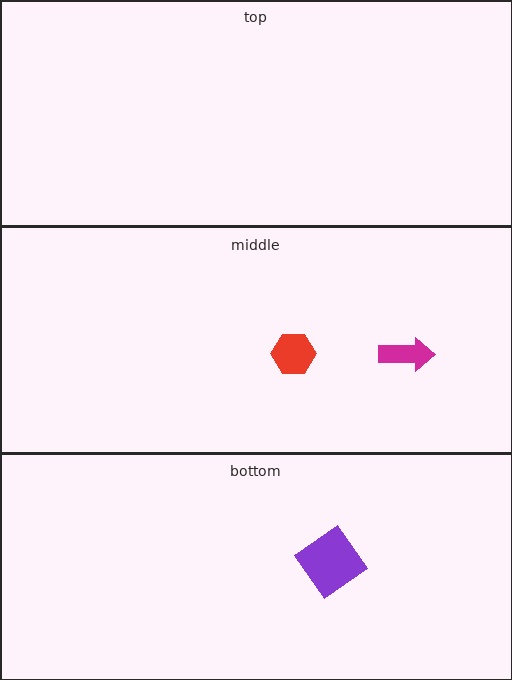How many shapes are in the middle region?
2.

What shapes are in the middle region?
The red hexagon, the magenta arrow.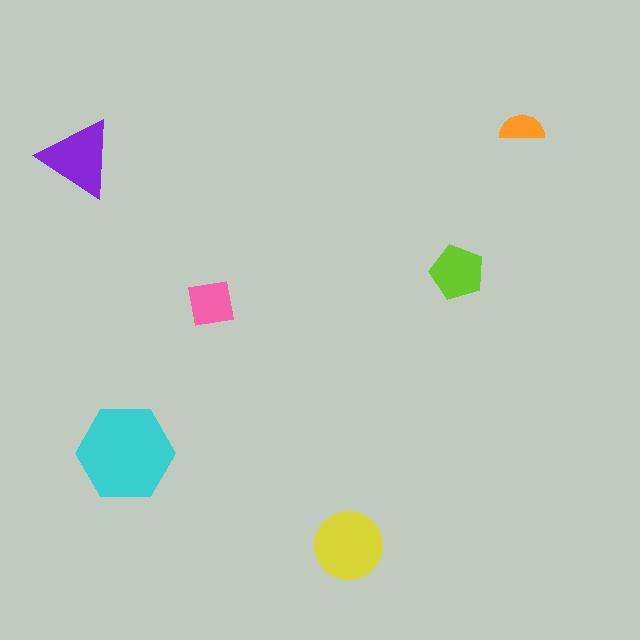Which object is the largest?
The cyan hexagon.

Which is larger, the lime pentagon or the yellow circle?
The yellow circle.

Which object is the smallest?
The orange semicircle.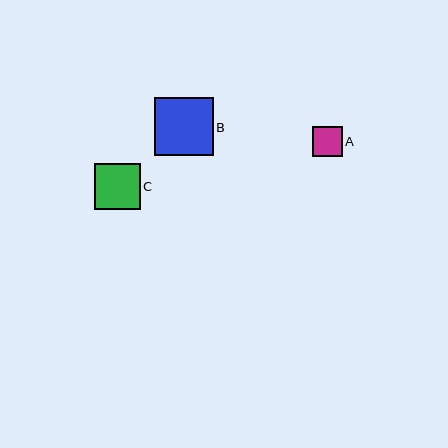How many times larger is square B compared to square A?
Square B is approximately 2.0 times the size of square A.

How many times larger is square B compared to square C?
Square B is approximately 1.3 times the size of square C.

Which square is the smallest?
Square A is the smallest with a size of approximately 30 pixels.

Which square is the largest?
Square B is the largest with a size of approximately 58 pixels.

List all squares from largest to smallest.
From largest to smallest: B, C, A.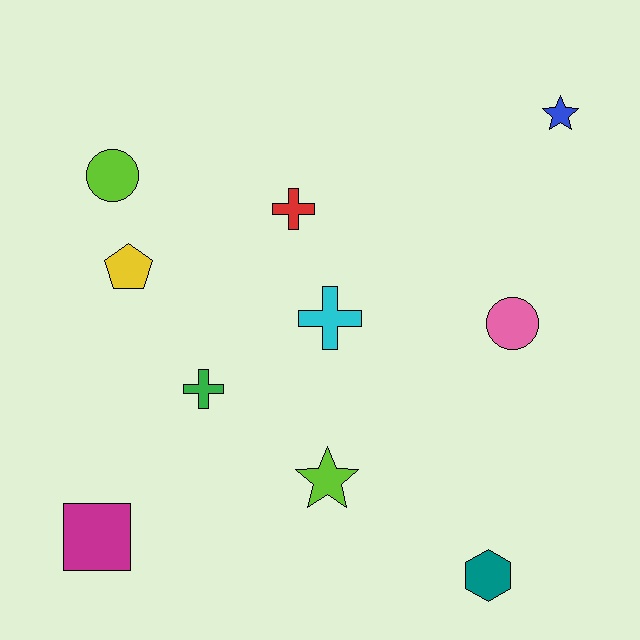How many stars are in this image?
There are 2 stars.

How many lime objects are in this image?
There are 2 lime objects.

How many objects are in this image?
There are 10 objects.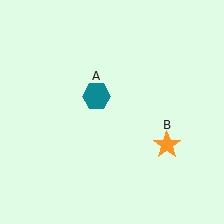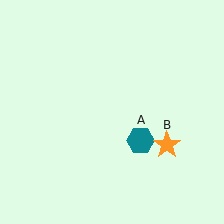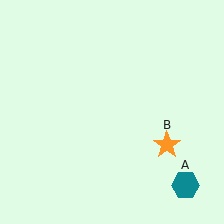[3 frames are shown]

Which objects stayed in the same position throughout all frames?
Orange star (object B) remained stationary.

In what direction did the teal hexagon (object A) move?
The teal hexagon (object A) moved down and to the right.